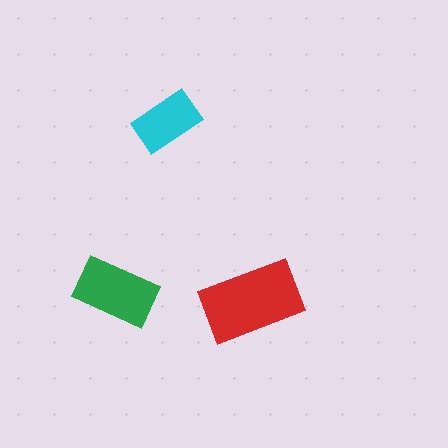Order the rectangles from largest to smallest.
the red one, the green one, the cyan one.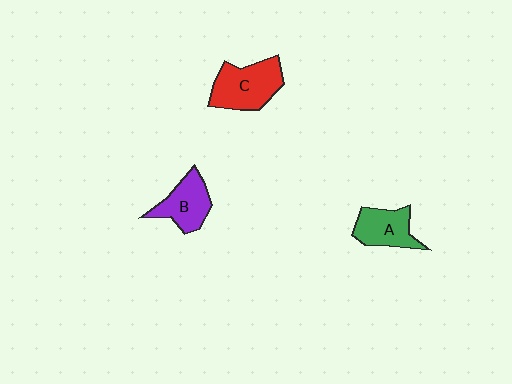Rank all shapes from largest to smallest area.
From largest to smallest: C (red), B (purple), A (green).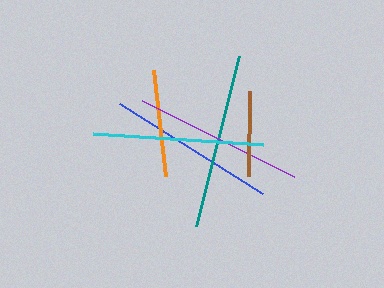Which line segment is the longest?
The teal line is the longest at approximately 175 pixels.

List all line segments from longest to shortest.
From longest to shortest: teal, cyan, purple, blue, orange, brown.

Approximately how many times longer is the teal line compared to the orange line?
The teal line is approximately 1.6 times the length of the orange line.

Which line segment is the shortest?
The brown line is the shortest at approximately 86 pixels.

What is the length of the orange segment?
The orange segment is approximately 107 pixels long.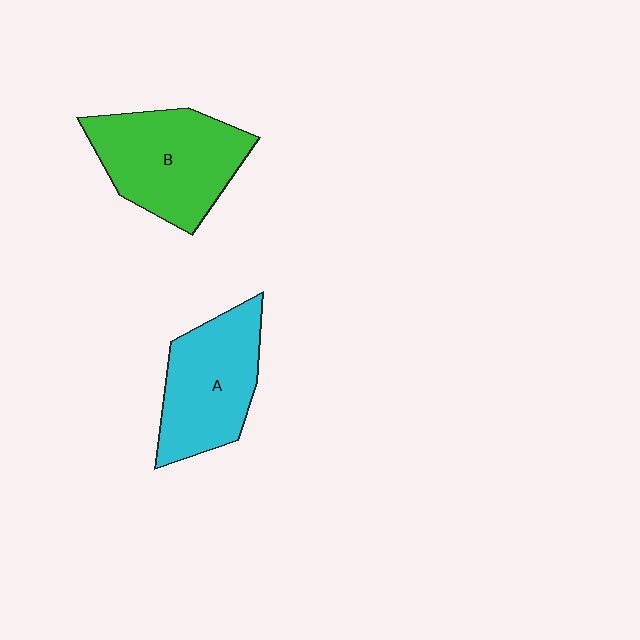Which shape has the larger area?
Shape B (green).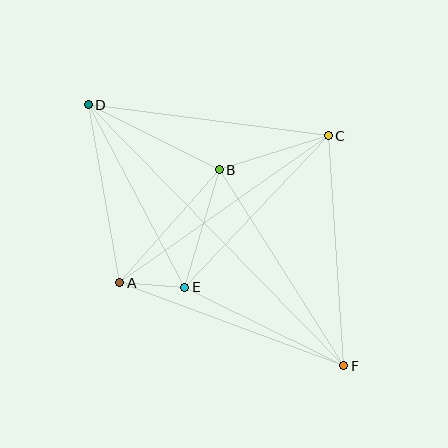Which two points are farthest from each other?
Points D and F are farthest from each other.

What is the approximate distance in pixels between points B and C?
The distance between B and C is approximately 114 pixels.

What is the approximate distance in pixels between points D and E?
The distance between D and E is approximately 206 pixels.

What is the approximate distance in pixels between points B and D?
The distance between B and D is approximately 146 pixels.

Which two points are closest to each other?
Points A and E are closest to each other.